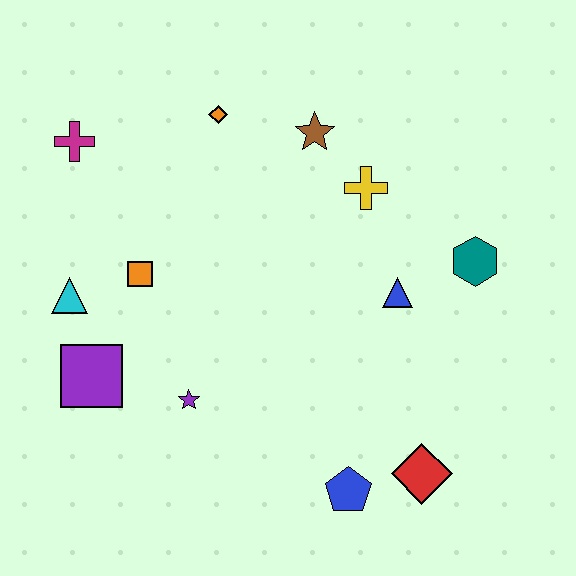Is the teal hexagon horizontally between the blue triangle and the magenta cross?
No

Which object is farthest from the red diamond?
The magenta cross is farthest from the red diamond.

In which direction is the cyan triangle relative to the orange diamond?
The cyan triangle is below the orange diamond.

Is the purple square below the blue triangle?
Yes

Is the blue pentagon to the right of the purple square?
Yes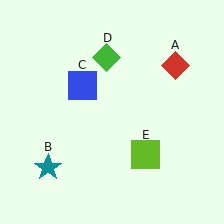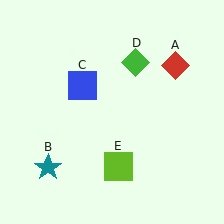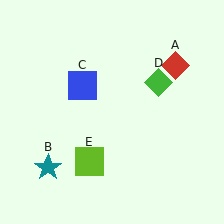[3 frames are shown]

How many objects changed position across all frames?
2 objects changed position: green diamond (object D), lime square (object E).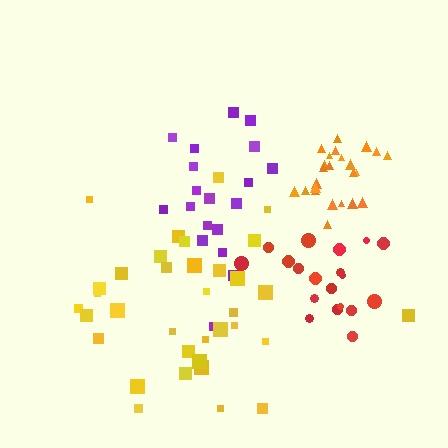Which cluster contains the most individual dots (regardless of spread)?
Yellow (35).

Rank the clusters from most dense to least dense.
orange, red, purple, yellow.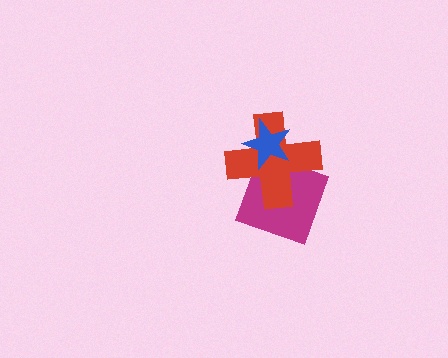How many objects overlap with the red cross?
2 objects overlap with the red cross.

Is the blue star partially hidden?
No, no other shape covers it.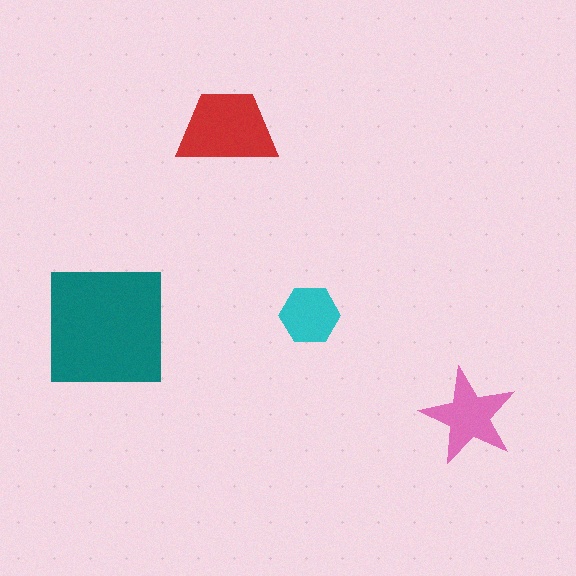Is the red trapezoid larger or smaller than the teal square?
Smaller.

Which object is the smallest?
The cyan hexagon.